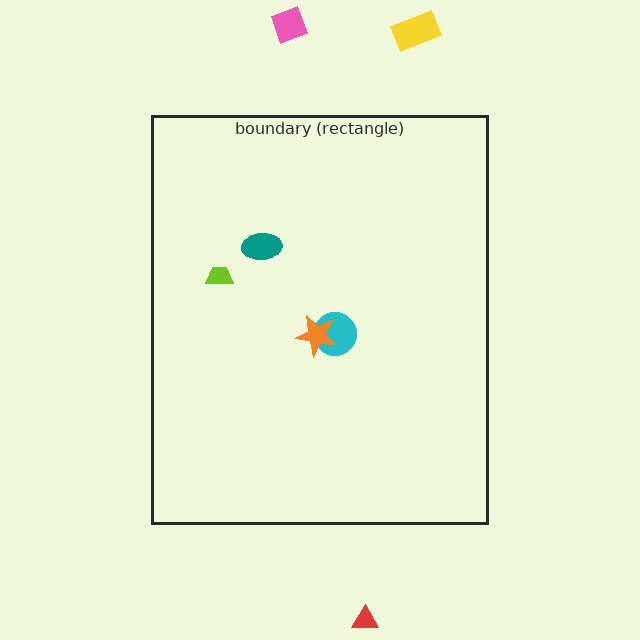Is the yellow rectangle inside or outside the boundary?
Outside.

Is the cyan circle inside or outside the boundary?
Inside.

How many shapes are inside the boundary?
4 inside, 3 outside.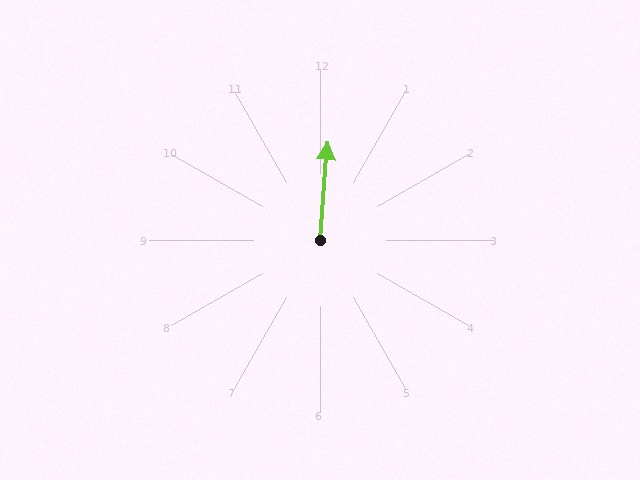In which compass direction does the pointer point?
North.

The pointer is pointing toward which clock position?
Roughly 12 o'clock.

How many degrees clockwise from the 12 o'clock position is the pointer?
Approximately 4 degrees.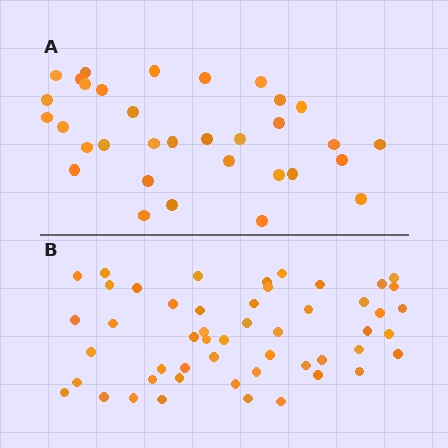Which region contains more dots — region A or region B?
Region B (the bottom region) has more dots.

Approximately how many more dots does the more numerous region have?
Region B has approximately 20 more dots than region A.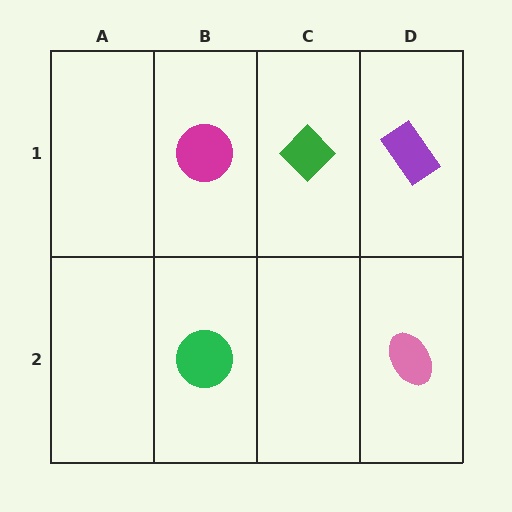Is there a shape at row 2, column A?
No, that cell is empty.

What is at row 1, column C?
A green diamond.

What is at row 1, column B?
A magenta circle.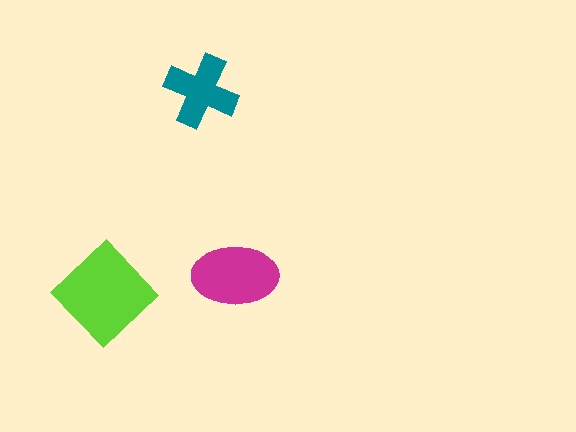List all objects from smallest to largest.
The teal cross, the magenta ellipse, the lime diamond.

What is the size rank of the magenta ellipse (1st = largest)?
2nd.